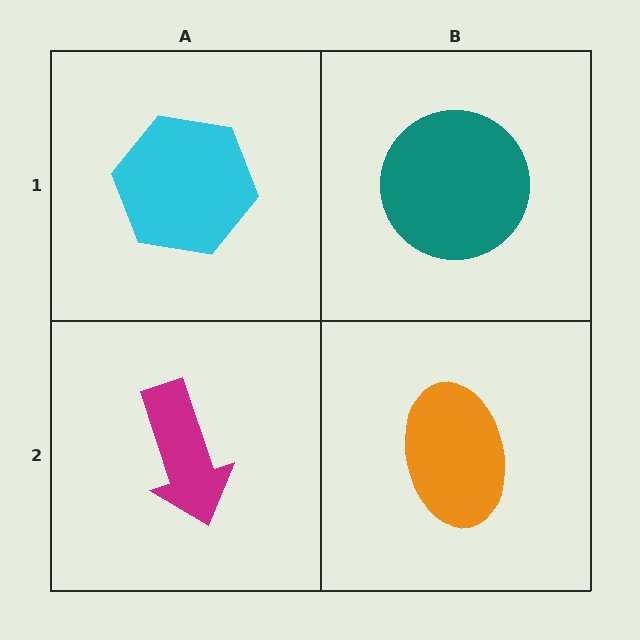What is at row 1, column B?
A teal circle.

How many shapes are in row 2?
2 shapes.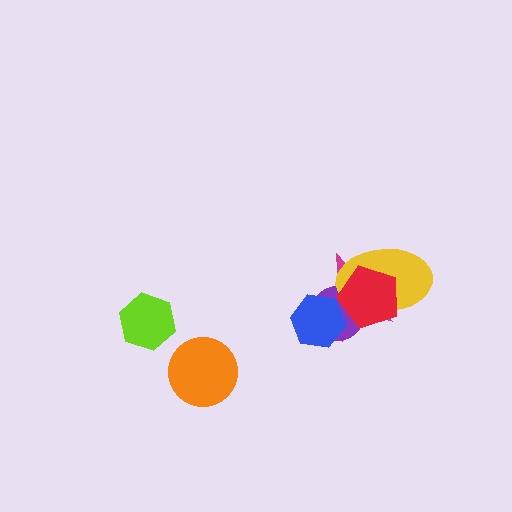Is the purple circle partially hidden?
Yes, it is partially covered by another shape.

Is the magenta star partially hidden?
Yes, it is partially covered by another shape.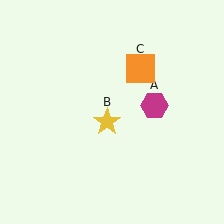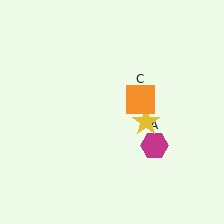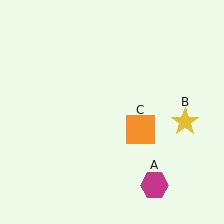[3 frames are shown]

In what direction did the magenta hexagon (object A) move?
The magenta hexagon (object A) moved down.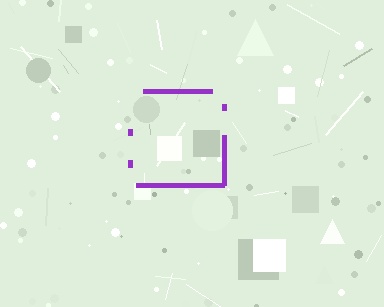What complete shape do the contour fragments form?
The contour fragments form a square.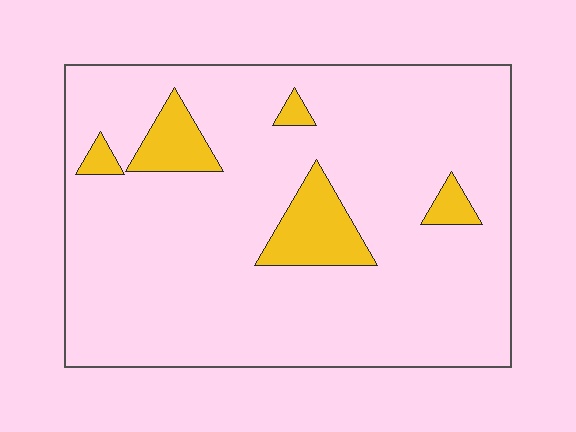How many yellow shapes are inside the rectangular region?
5.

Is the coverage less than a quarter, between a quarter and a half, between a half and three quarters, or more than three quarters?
Less than a quarter.